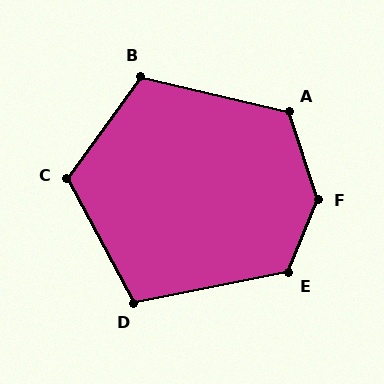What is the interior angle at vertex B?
Approximately 113 degrees (obtuse).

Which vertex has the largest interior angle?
F, at approximately 140 degrees.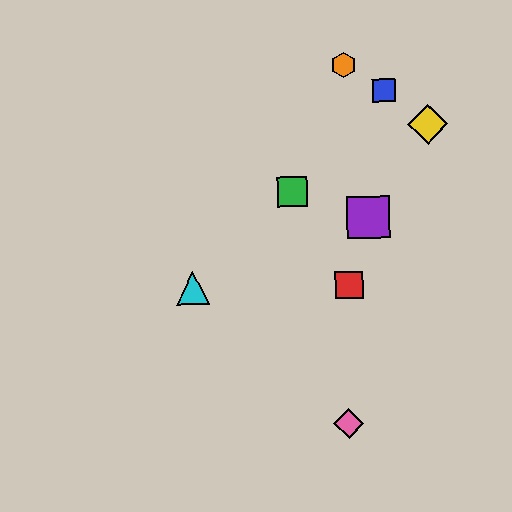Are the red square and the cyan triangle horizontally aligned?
Yes, both are at y≈285.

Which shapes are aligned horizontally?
The red square, the cyan triangle are aligned horizontally.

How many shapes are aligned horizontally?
2 shapes (the red square, the cyan triangle) are aligned horizontally.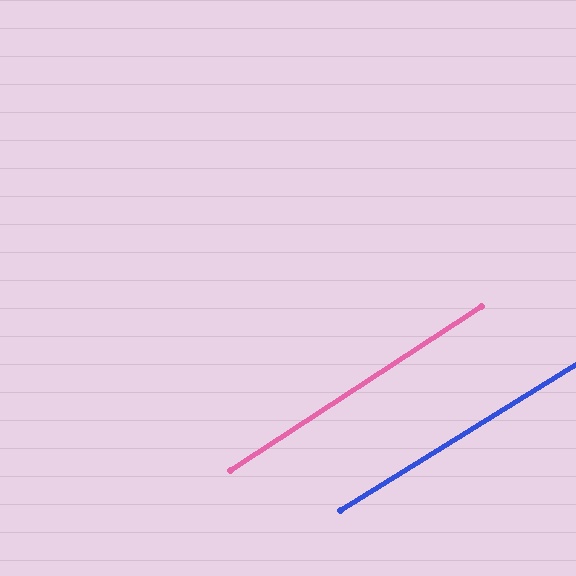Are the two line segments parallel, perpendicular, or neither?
Parallel — their directions differ by only 1.5°.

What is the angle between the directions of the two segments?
Approximately 1 degree.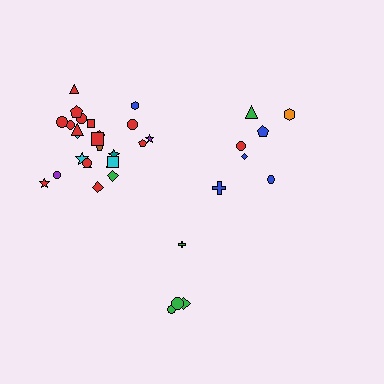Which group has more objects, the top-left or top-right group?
The top-left group.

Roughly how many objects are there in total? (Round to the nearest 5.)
Roughly 35 objects in total.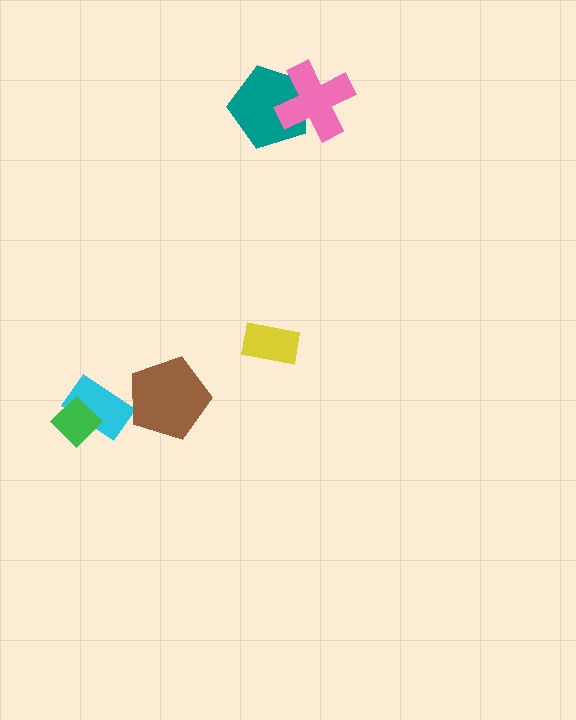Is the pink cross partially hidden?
No, no other shape covers it.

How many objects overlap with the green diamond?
1 object overlaps with the green diamond.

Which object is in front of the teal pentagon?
The pink cross is in front of the teal pentagon.